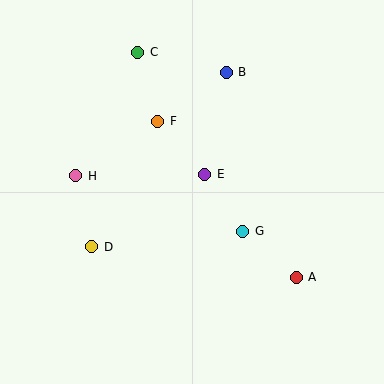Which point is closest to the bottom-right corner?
Point A is closest to the bottom-right corner.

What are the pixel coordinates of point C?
Point C is at (138, 52).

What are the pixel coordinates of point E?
Point E is at (205, 174).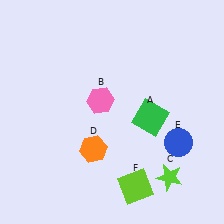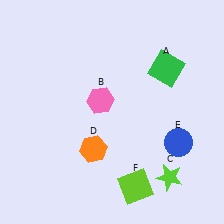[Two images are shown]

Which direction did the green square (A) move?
The green square (A) moved up.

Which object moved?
The green square (A) moved up.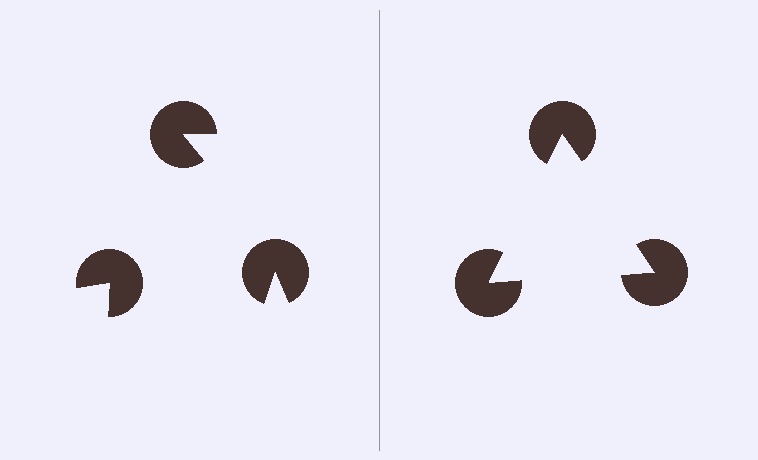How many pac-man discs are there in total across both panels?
6 — 3 on each side.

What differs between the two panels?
The pac-man discs are positioned identically on both sides; only the wedge orientations differ. On the right they align to a triangle; on the left they are misaligned.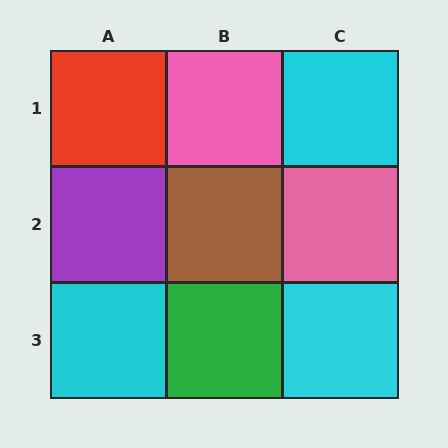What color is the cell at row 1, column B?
Pink.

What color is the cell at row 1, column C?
Cyan.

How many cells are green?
1 cell is green.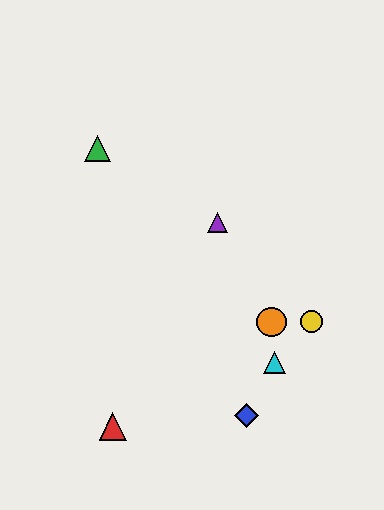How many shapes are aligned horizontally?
2 shapes (the yellow circle, the orange circle) are aligned horizontally.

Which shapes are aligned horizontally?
The yellow circle, the orange circle are aligned horizontally.